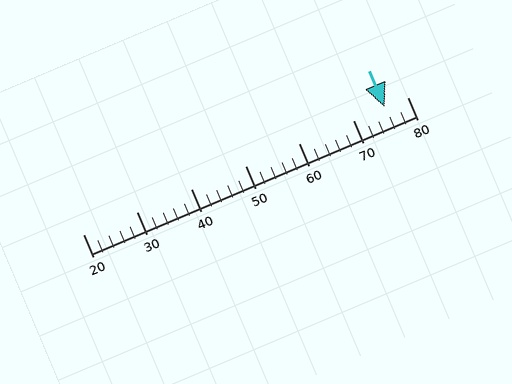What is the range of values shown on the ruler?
The ruler shows values from 20 to 80.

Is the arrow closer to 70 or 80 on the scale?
The arrow is closer to 80.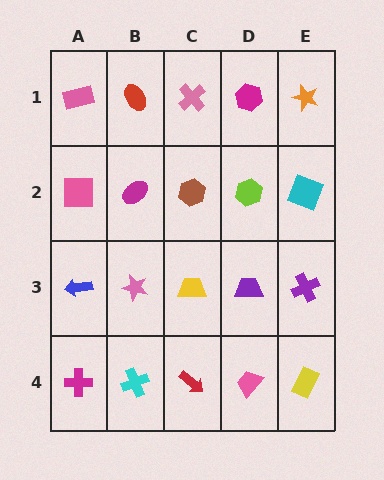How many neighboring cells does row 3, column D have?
4.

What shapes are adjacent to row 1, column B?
A magenta ellipse (row 2, column B), a pink rectangle (row 1, column A), a pink cross (row 1, column C).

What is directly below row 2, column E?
A purple cross.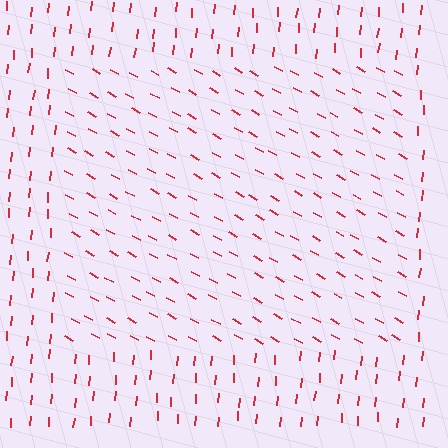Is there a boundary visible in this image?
Yes, there is a texture boundary formed by a change in line orientation.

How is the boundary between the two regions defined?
The boundary is defined purely by a change in line orientation (approximately 66 degrees difference). All lines are the same color and thickness.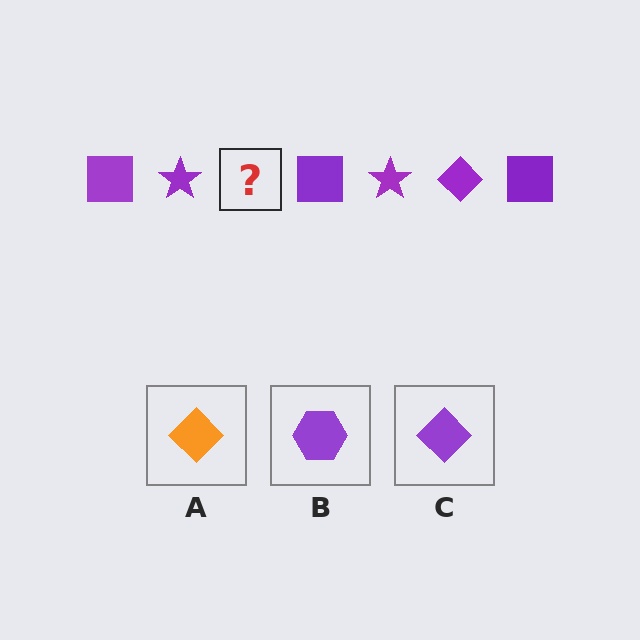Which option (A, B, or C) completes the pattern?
C.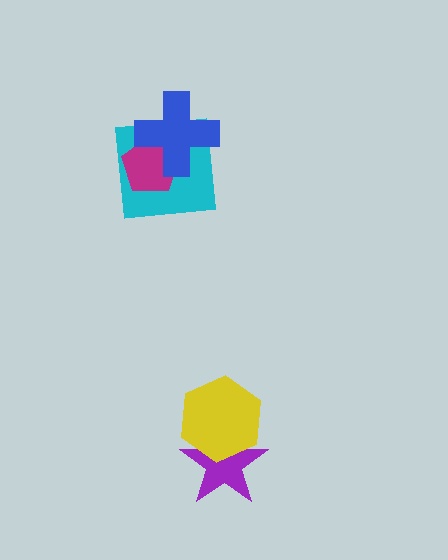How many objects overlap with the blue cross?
2 objects overlap with the blue cross.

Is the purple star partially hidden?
Yes, it is partially covered by another shape.